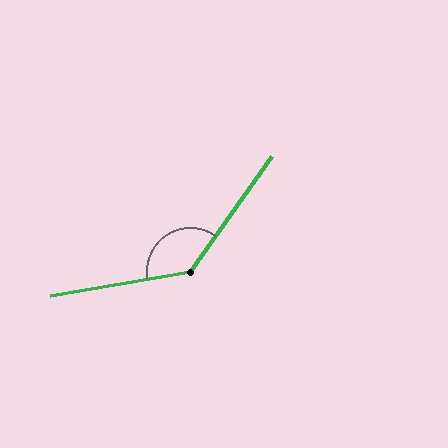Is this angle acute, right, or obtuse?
It is obtuse.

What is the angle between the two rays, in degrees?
Approximately 135 degrees.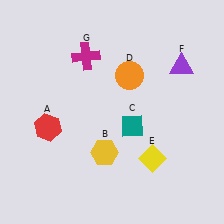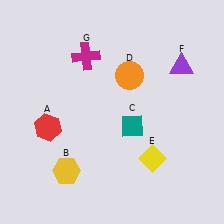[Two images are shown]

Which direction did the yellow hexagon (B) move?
The yellow hexagon (B) moved left.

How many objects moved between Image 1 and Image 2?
1 object moved between the two images.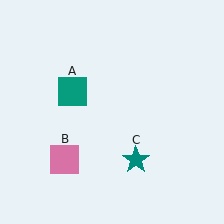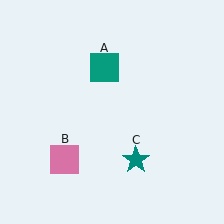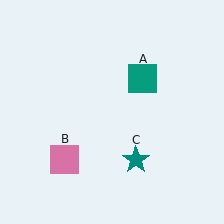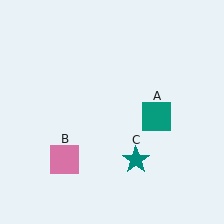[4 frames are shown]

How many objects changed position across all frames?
1 object changed position: teal square (object A).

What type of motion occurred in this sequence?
The teal square (object A) rotated clockwise around the center of the scene.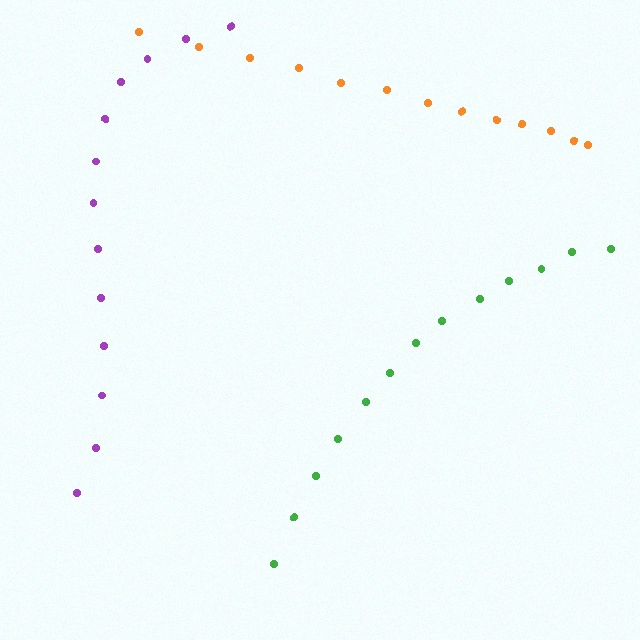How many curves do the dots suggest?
There are 3 distinct paths.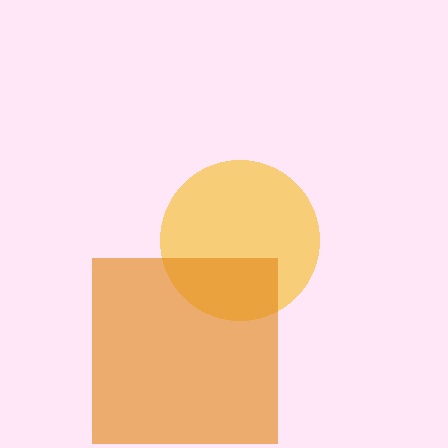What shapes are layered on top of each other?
The layered shapes are: a yellow circle, an orange square.